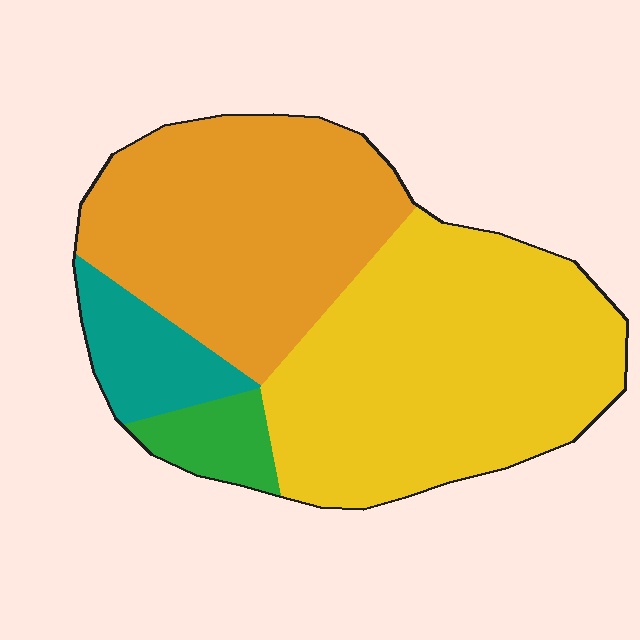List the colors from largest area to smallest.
From largest to smallest: yellow, orange, teal, green.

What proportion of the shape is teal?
Teal covers 9% of the shape.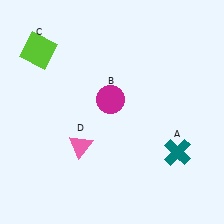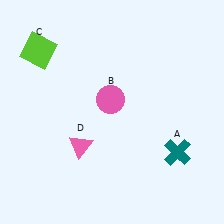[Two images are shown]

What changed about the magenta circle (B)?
In Image 1, B is magenta. In Image 2, it changed to pink.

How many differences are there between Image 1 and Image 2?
There is 1 difference between the two images.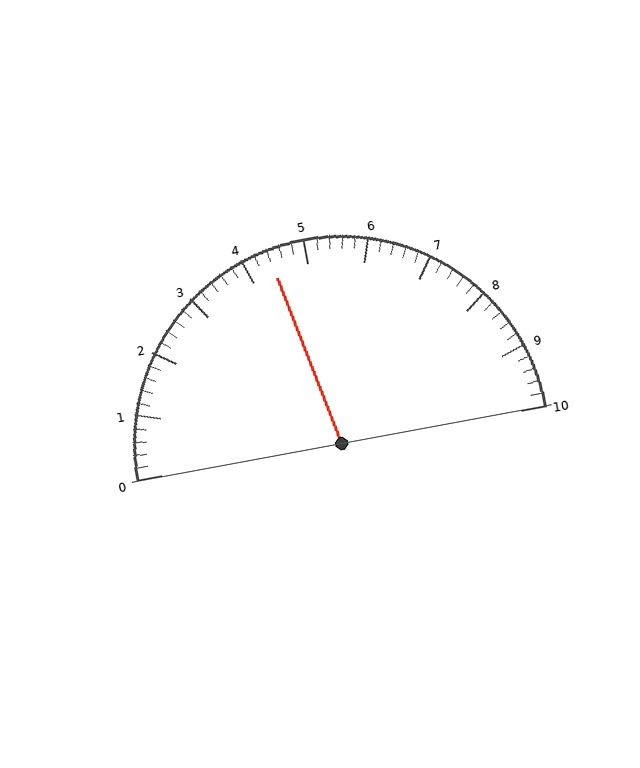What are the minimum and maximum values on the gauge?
The gauge ranges from 0 to 10.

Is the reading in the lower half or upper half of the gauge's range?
The reading is in the lower half of the range (0 to 10).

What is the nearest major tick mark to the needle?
The nearest major tick mark is 4.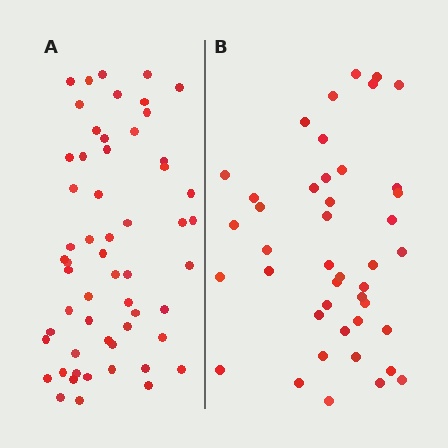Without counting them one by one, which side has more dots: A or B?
Region A (the left region) has more dots.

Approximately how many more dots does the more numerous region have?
Region A has approximately 15 more dots than region B.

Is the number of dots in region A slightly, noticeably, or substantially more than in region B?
Region A has noticeably more, but not dramatically so. The ratio is roughly 1.3 to 1.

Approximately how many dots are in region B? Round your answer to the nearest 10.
About 40 dots. (The exact count is 43, which rounds to 40.)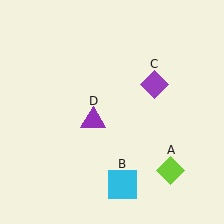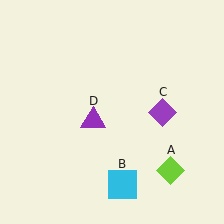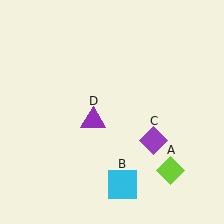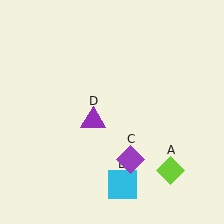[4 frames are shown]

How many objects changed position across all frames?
1 object changed position: purple diamond (object C).